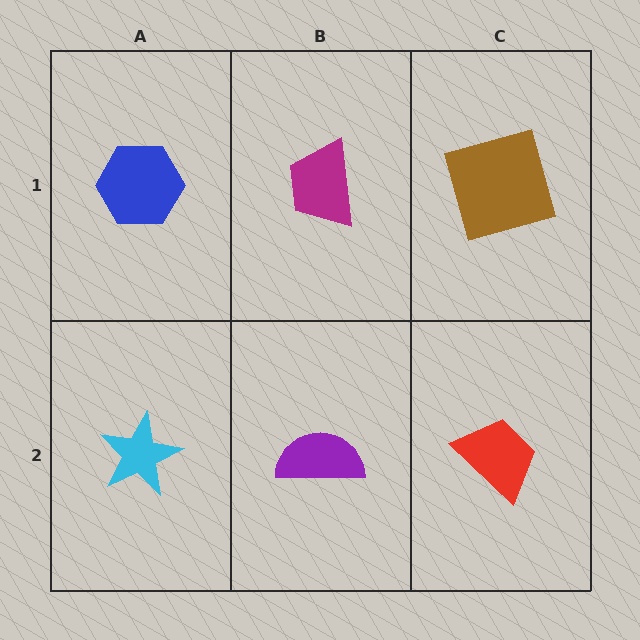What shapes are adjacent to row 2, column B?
A magenta trapezoid (row 1, column B), a cyan star (row 2, column A), a red trapezoid (row 2, column C).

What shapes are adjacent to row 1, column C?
A red trapezoid (row 2, column C), a magenta trapezoid (row 1, column B).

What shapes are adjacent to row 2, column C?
A brown square (row 1, column C), a purple semicircle (row 2, column B).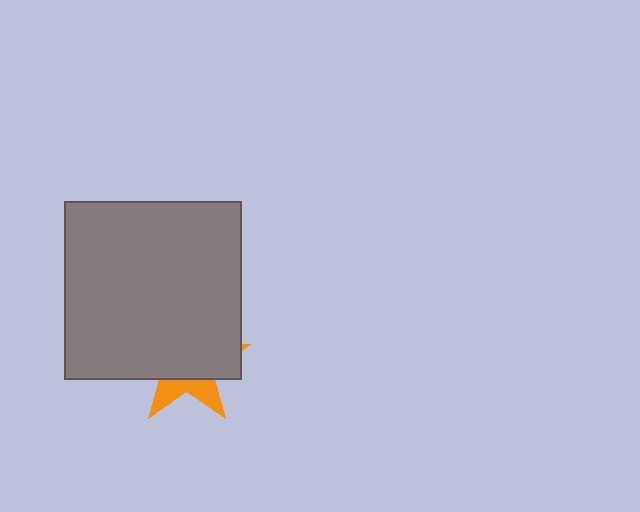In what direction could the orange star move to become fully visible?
The orange star could move down. That would shift it out from behind the gray square entirely.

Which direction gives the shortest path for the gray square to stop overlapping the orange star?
Moving up gives the shortest separation.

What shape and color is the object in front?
The object in front is a gray square.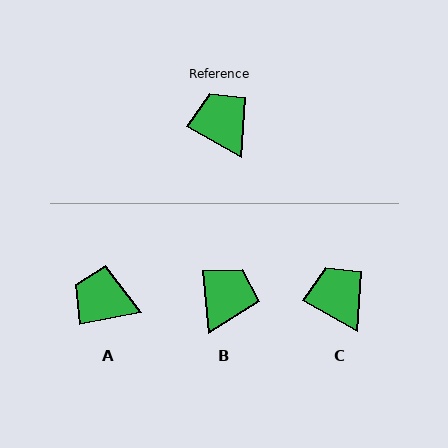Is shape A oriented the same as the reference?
No, it is off by about 40 degrees.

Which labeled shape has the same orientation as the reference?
C.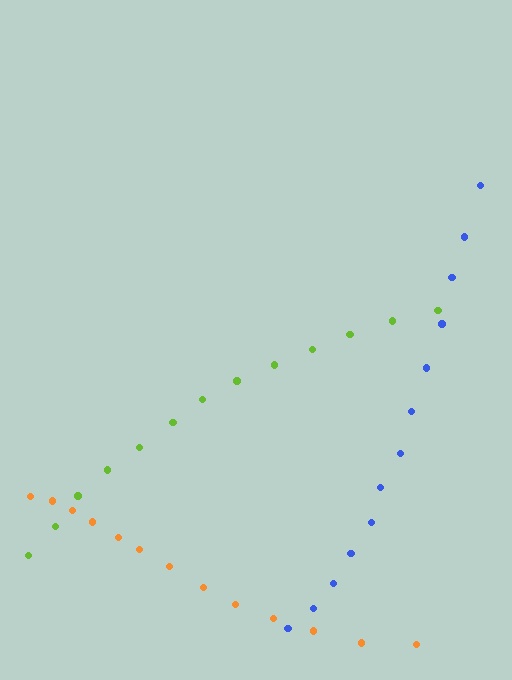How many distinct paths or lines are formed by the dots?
There are 3 distinct paths.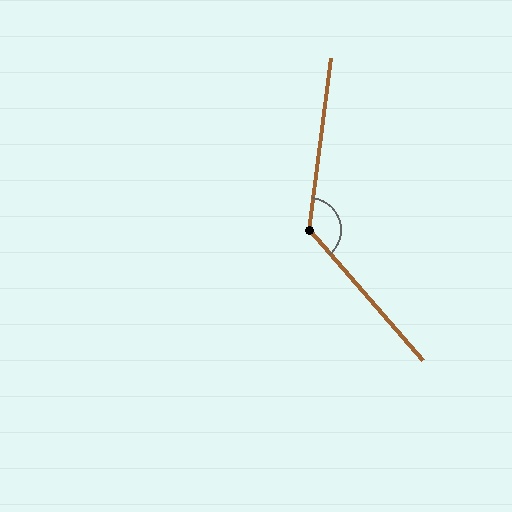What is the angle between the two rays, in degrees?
Approximately 132 degrees.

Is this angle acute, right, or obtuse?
It is obtuse.